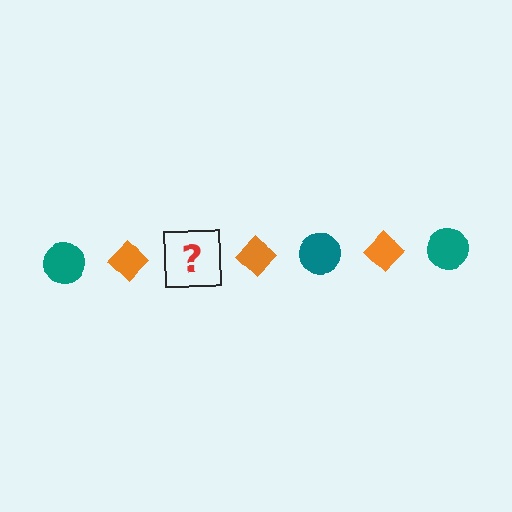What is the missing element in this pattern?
The missing element is a teal circle.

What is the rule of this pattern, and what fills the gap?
The rule is that the pattern alternates between teal circle and orange diamond. The gap should be filled with a teal circle.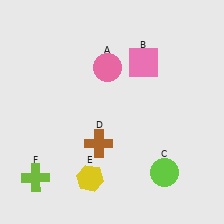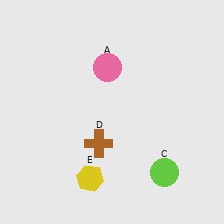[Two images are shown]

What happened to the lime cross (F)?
The lime cross (F) was removed in Image 2. It was in the bottom-left area of Image 1.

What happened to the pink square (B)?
The pink square (B) was removed in Image 2. It was in the top-right area of Image 1.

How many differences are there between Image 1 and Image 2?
There are 2 differences between the two images.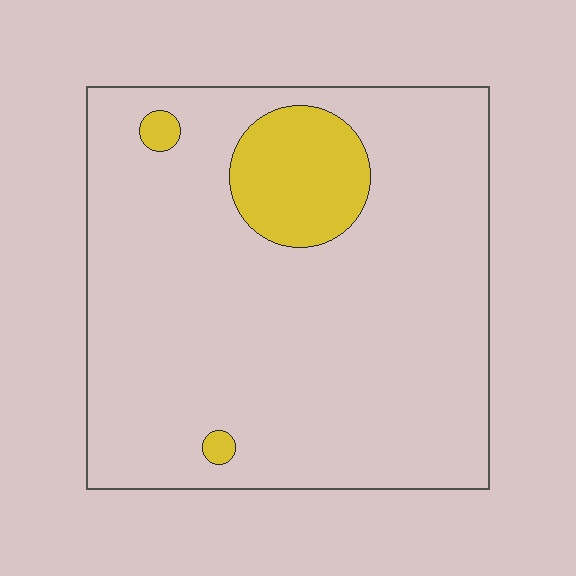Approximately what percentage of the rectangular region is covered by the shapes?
Approximately 10%.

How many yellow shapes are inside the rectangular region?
3.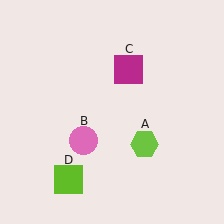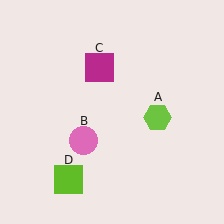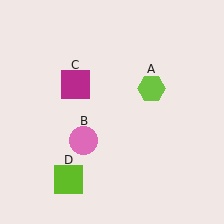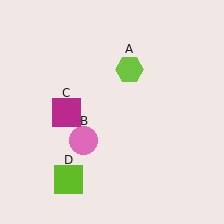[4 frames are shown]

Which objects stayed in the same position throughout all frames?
Pink circle (object B) and lime square (object D) remained stationary.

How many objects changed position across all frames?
2 objects changed position: lime hexagon (object A), magenta square (object C).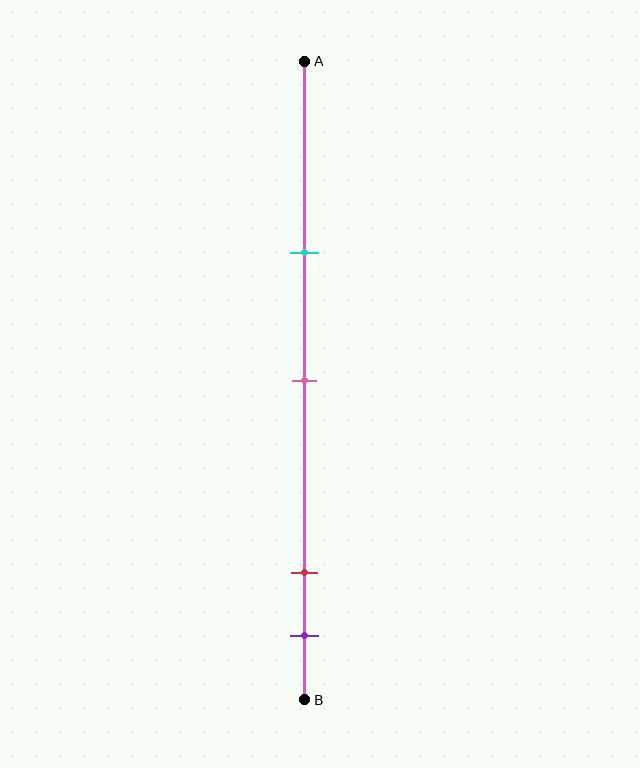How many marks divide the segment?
There are 4 marks dividing the segment.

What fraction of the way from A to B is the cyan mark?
The cyan mark is approximately 30% (0.3) of the way from A to B.